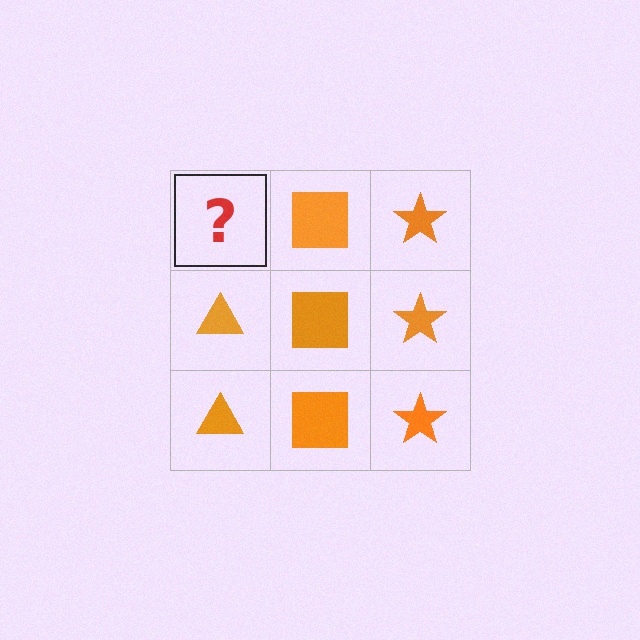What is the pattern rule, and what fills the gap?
The rule is that each column has a consistent shape. The gap should be filled with an orange triangle.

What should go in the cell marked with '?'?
The missing cell should contain an orange triangle.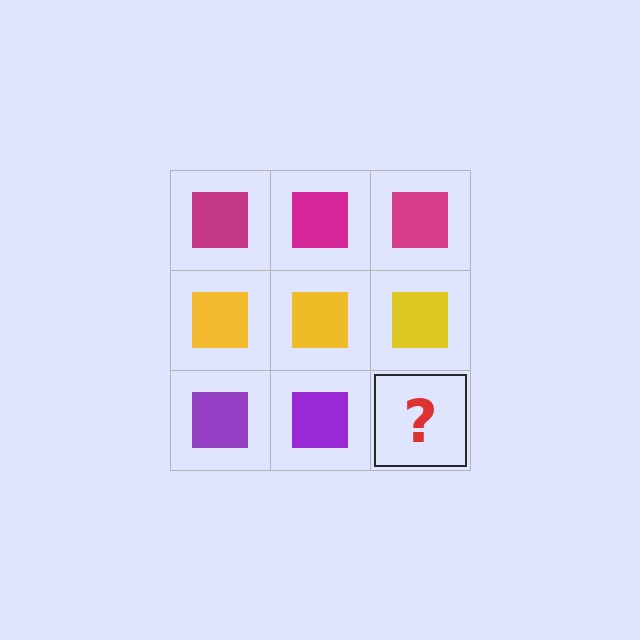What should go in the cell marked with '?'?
The missing cell should contain a purple square.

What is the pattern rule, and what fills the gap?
The rule is that each row has a consistent color. The gap should be filled with a purple square.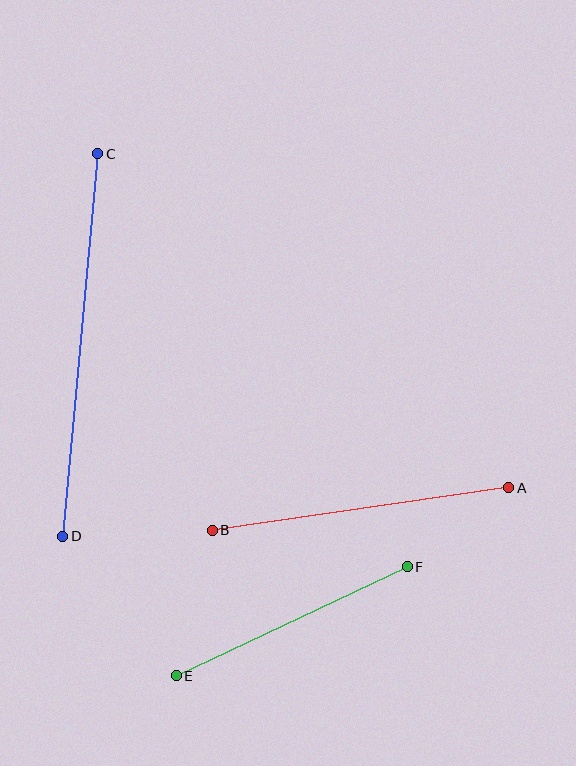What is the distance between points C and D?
The distance is approximately 384 pixels.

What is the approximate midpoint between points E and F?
The midpoint is at approximately (292, 621) pixels.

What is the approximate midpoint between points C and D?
The midpoint is at approximately (80, 345) pixels.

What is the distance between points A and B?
The distance is approximately 299 pixels.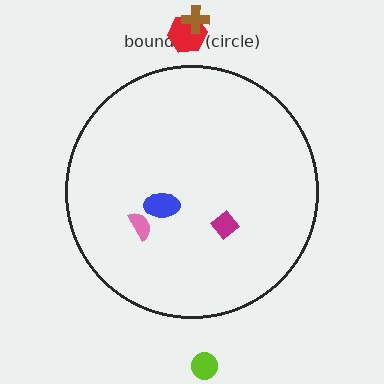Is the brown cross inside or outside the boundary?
Outside.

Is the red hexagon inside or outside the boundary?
Outside.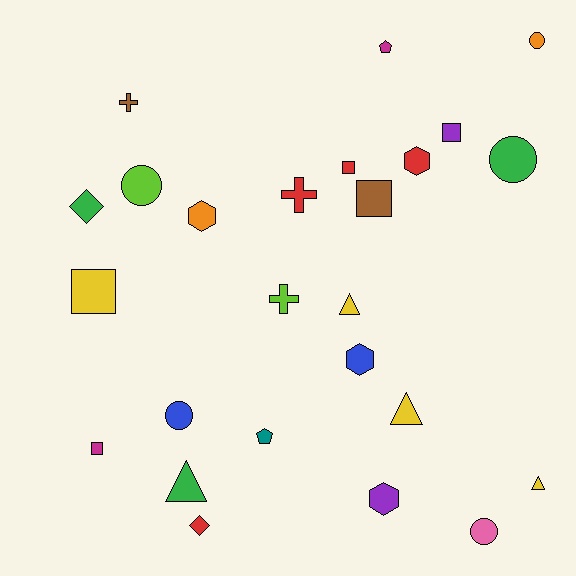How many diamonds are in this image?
There are 2 diamonds.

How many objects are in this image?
There are 25 objects.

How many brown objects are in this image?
There are 2 brown objects.